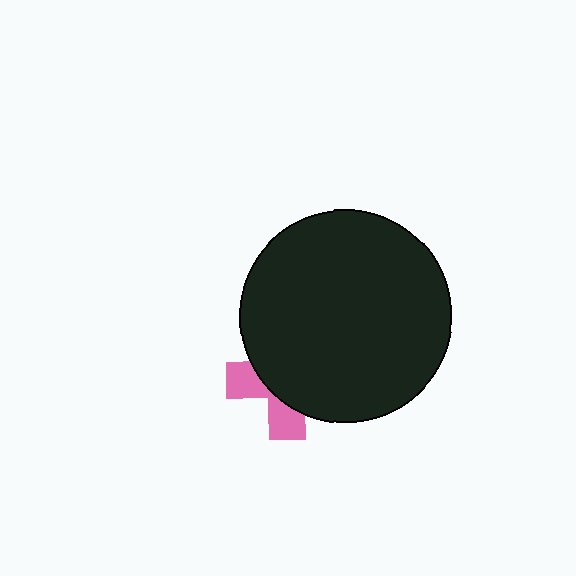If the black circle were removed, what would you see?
You would see the complete pink cross.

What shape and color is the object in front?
The object in front is a black circle.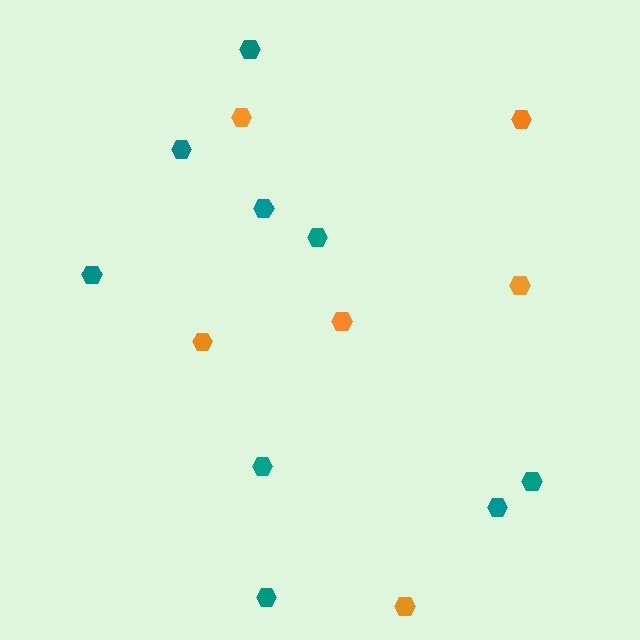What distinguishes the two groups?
There are 2 groups: one group of teal hexagons (9) and one group of orange hexagons (6).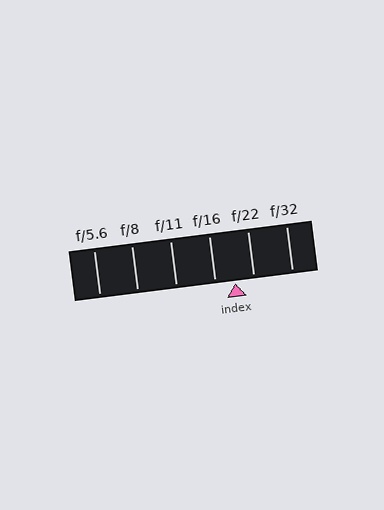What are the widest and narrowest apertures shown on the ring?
The widest aperture shown is f/5.6 and the narrowest is f/32.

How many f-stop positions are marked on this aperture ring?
There are 6 f-stop positions marked.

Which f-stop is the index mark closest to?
The index mark is closest to f/22.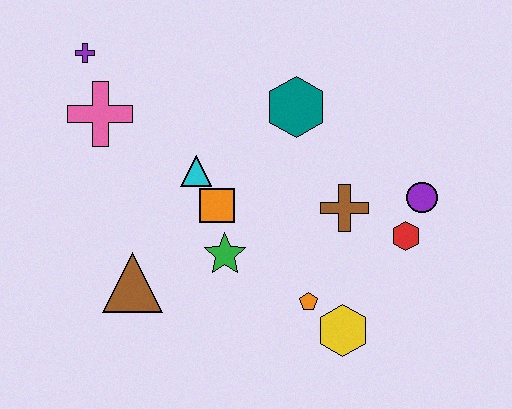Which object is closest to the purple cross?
The pink cross is closest to the purple cross.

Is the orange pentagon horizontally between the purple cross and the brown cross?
Yes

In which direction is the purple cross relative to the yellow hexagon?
The purple cross is above the yellow hexagon.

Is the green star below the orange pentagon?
No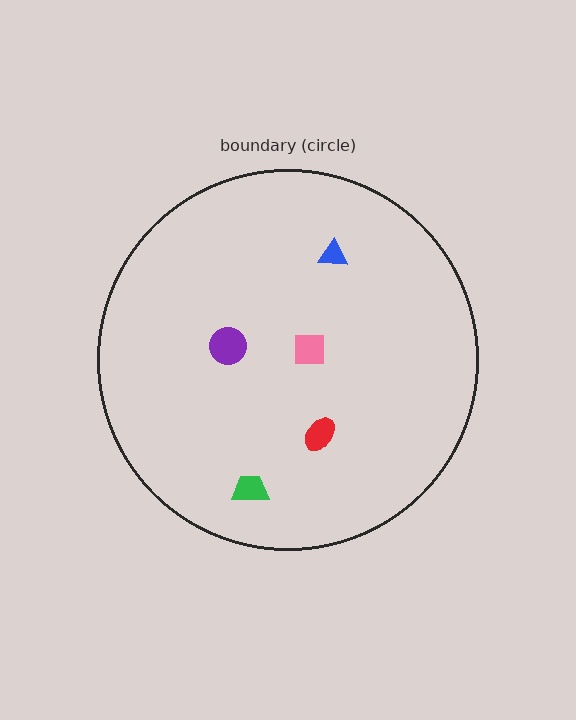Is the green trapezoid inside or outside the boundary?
Inside.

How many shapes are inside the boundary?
5 inside, 0 outside.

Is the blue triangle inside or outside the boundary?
Inside.